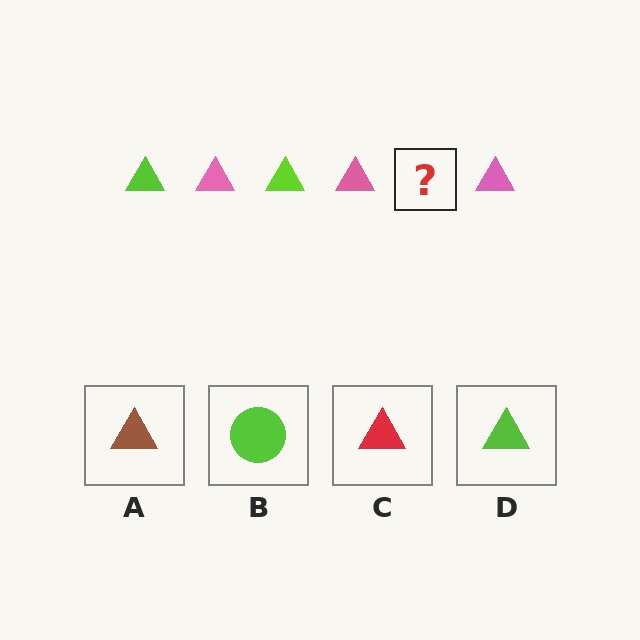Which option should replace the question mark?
Option D.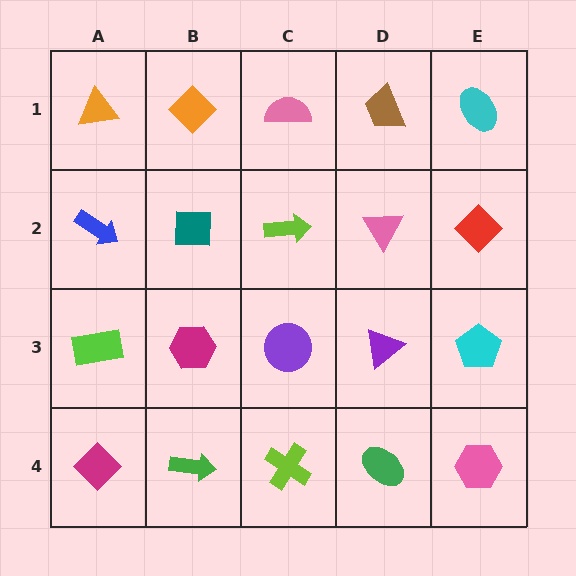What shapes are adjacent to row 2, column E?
A cyan ellipse (row 1, column E), a cyan pentagon (row 3, column E), a pink triangle (row 2, column D).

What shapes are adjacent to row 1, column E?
A red diamond (row 2, column E), a brown trapezoid (row 1, column D).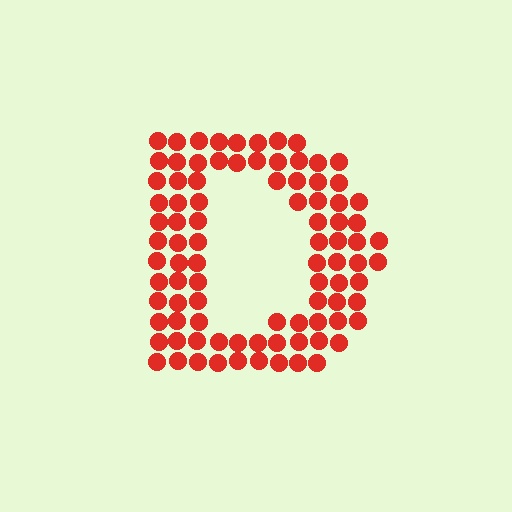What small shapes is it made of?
It is made of small circles.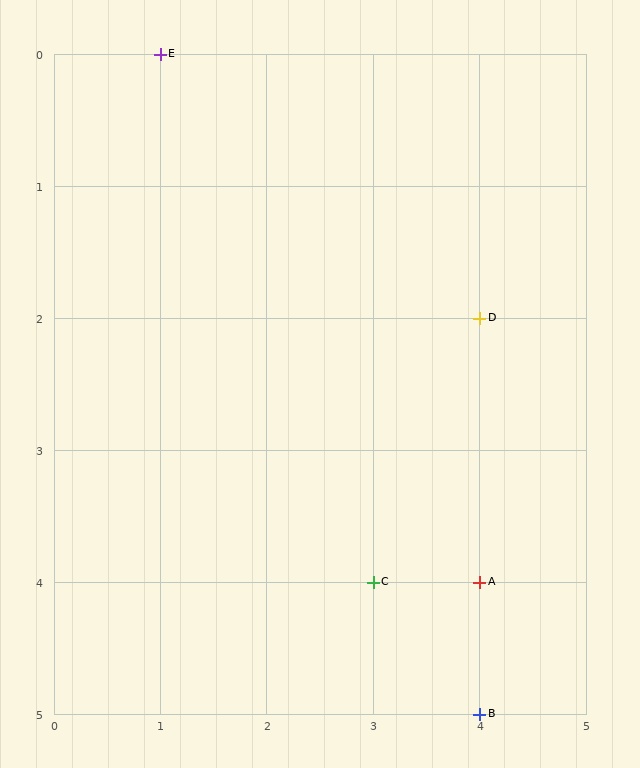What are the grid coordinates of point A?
Point A is at grid coordinates (4, 4).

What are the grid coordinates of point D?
Point D is at grid coordinates (4, 2).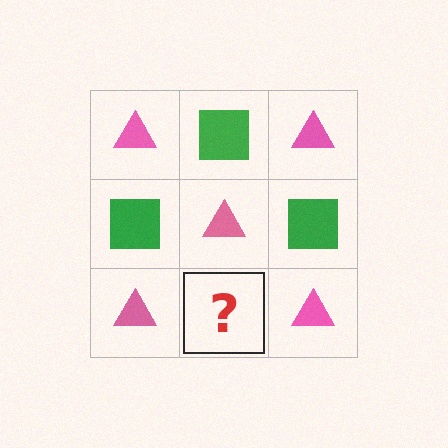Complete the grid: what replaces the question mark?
The question mark should be replaced with a green square.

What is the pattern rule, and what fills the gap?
The rule is that it alternates pink triangle and green square in a checkerboard pattern. The gap should be filled with a green square.